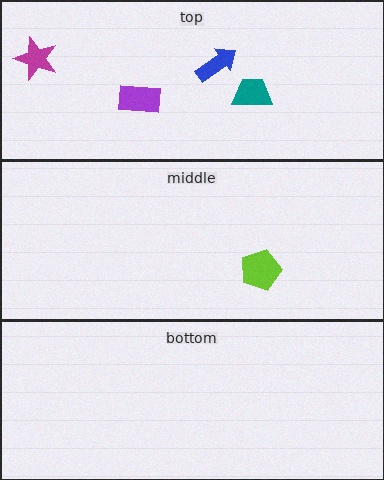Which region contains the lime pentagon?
The middle region.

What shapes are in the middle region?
The lime pentagon.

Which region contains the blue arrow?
The top region.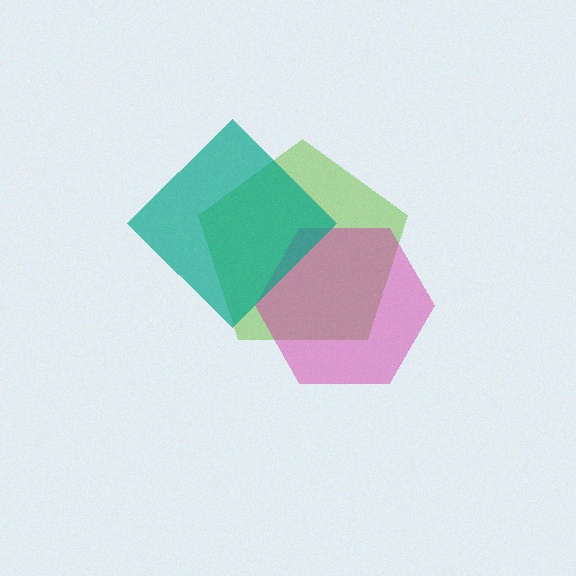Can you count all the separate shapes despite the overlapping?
Yes, there are 3 separate shapes.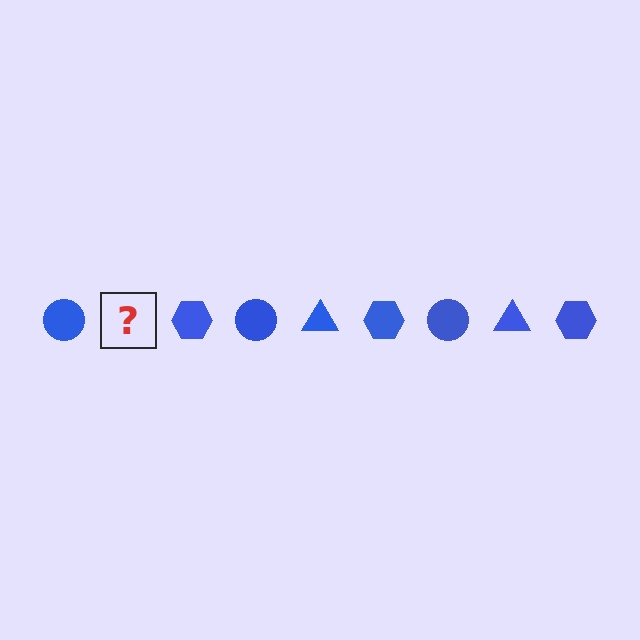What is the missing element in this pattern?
The missing element is a blue triangle.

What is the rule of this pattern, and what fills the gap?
The rule is that the pattern cycles through circle, triangle, hexagon shapes in blue. The gap should be filled with a blue triangle.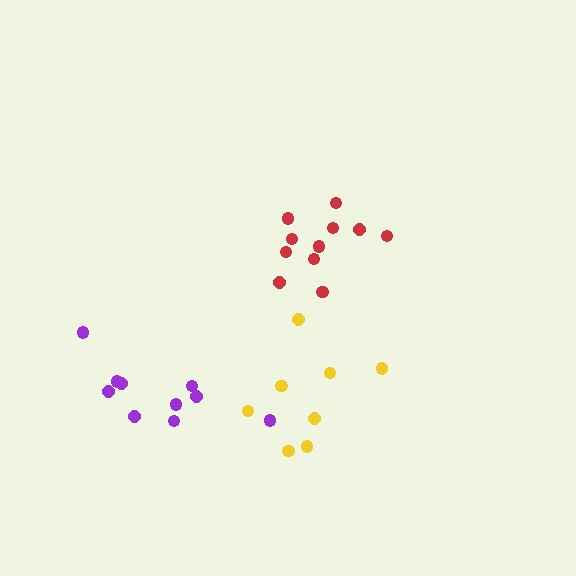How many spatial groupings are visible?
There are 3 spatial groupings.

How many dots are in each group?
Group 1: 11 dots, Group 2: 10 dots, Group 3: 8 dots (29 total).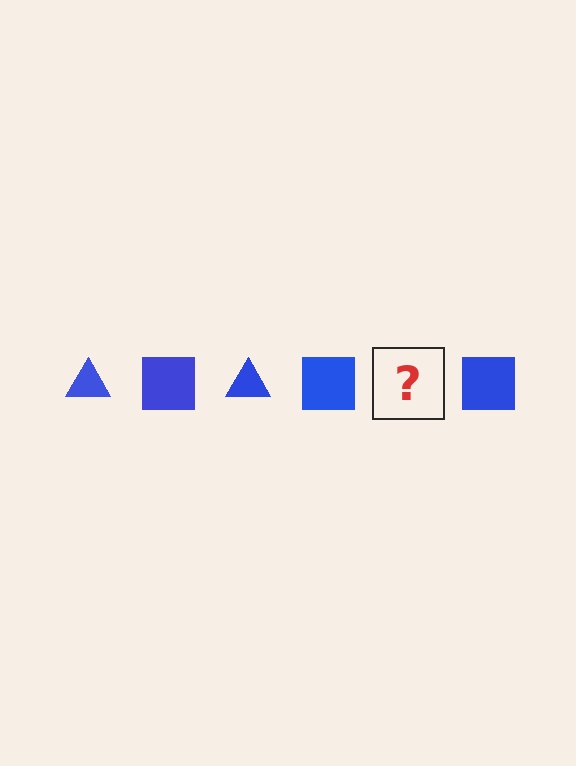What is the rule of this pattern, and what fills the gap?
The rule is that the pattern cycles through triangle, square shapes in blue. The gap should be filled with a blue triangle.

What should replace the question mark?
The question mark should be replaced with a blue triangle.